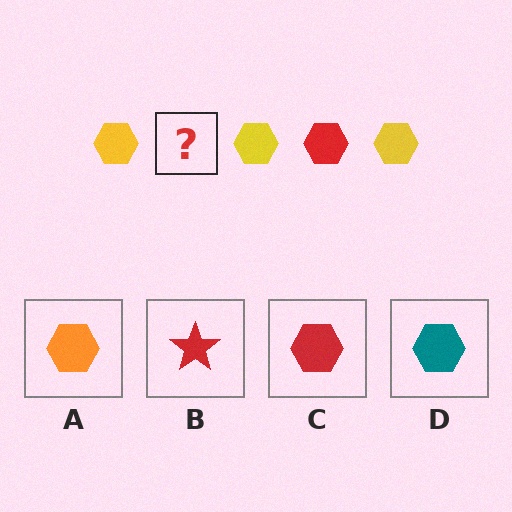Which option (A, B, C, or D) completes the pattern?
C.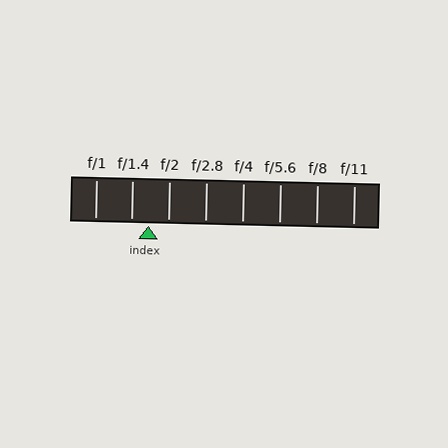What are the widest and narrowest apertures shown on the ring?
The widest aperture shown is f/1 and the narrowest is f/11.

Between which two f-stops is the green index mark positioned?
The index mark is between f/1.4 and f/2.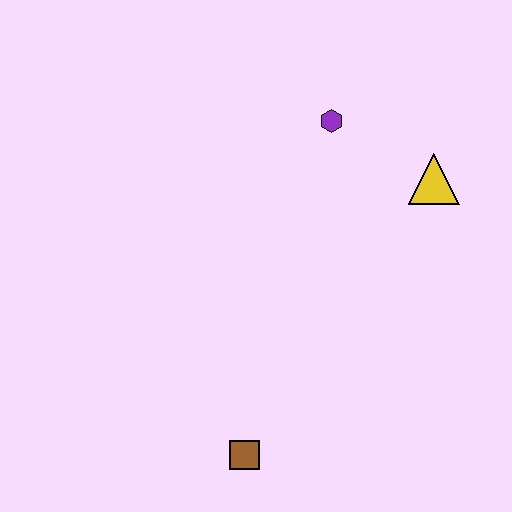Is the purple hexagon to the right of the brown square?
Yes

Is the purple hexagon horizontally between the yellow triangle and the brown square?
Yes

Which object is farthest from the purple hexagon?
The brown square is farthest from the purple hexagon.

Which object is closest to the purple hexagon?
The yellow triangle is closest to the purple hexagon.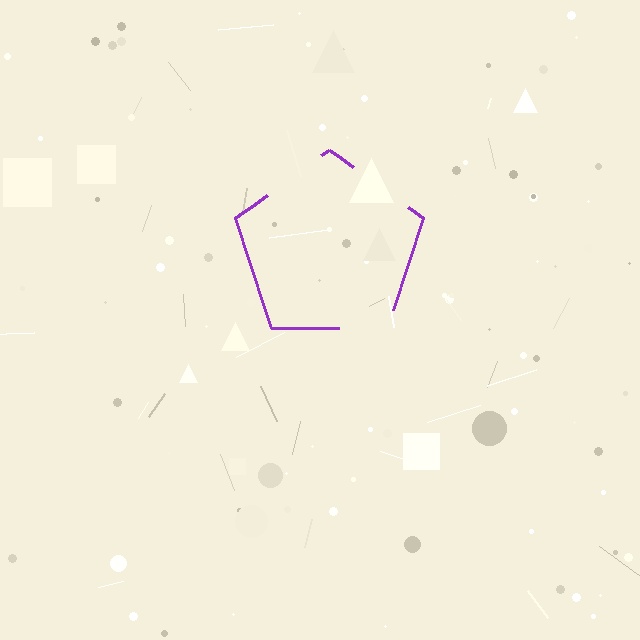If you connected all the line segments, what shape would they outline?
They would outline a pentagon.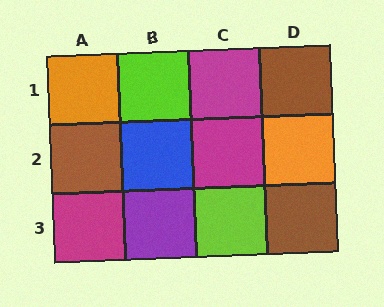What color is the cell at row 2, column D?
Orange.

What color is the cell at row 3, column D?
Brown.